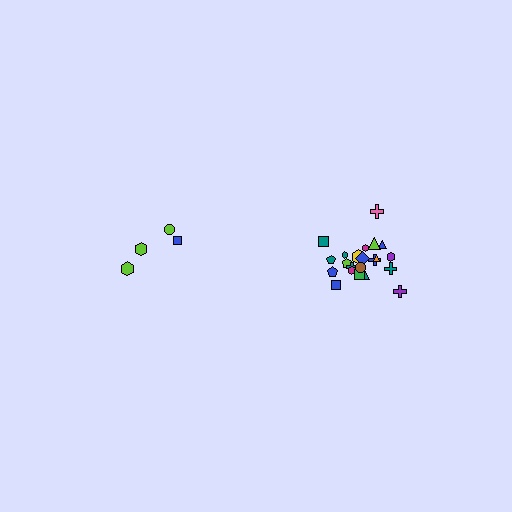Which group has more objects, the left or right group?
The right group.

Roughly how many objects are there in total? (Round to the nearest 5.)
Roughly 25 objects in total.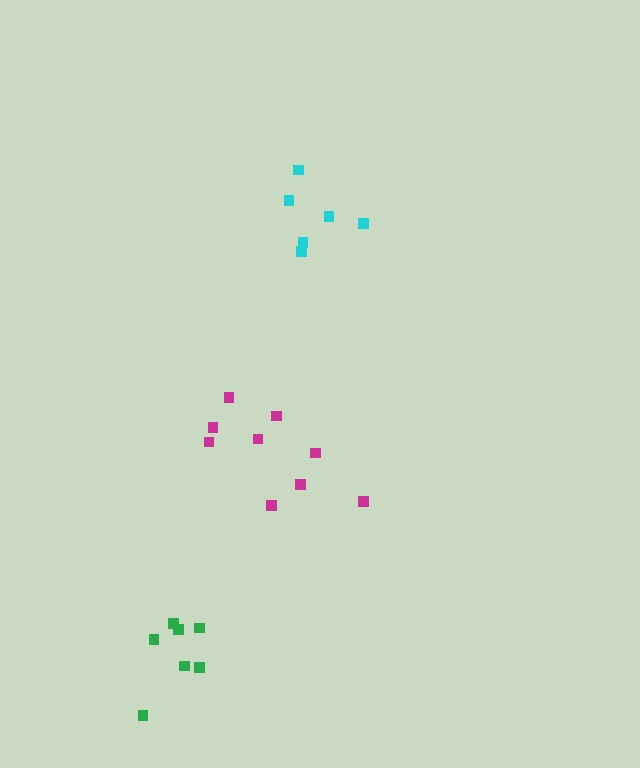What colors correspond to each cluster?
The clusters are colored: cyan, green, magenta.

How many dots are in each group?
Group 1: 6 dots, Group 2: 7 dots, Group 3: 9 dots (22 total).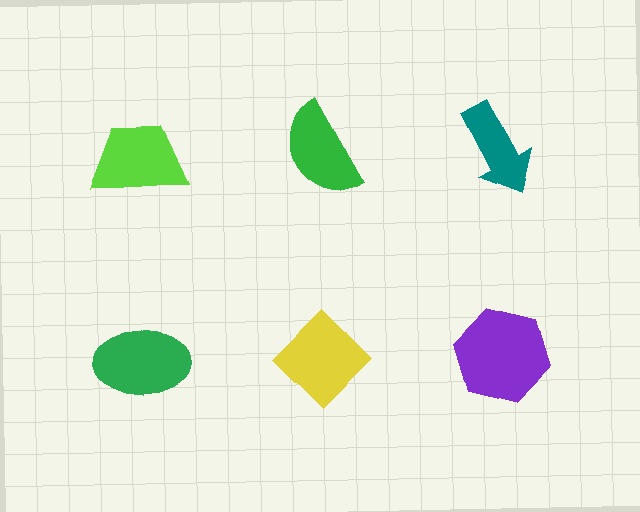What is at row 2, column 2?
A yellow diamond.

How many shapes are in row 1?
3 shapes.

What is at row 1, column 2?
A green semicircle.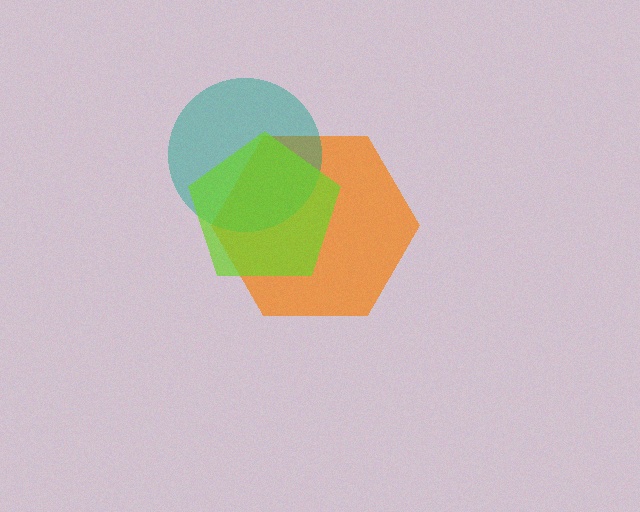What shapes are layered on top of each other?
The layered shapes are: an orange hexagon, a teal circle, a lime pentagon.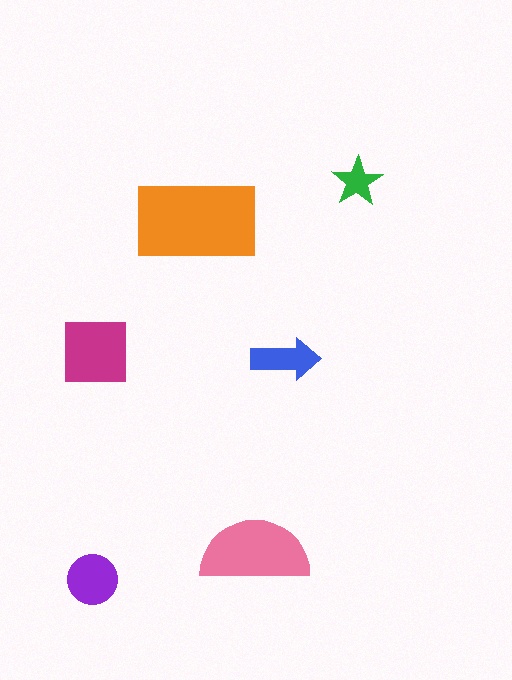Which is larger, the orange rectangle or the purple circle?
The orange rectangle.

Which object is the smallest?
The green star.